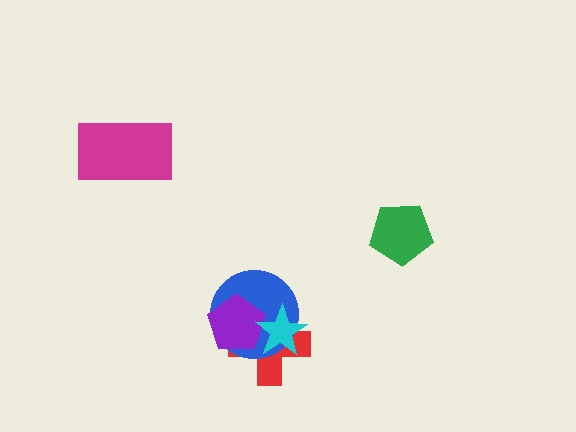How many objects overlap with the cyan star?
3 objects overlap with the cyan star.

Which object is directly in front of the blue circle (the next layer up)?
The purple pentagon is directly in front of the blue circle.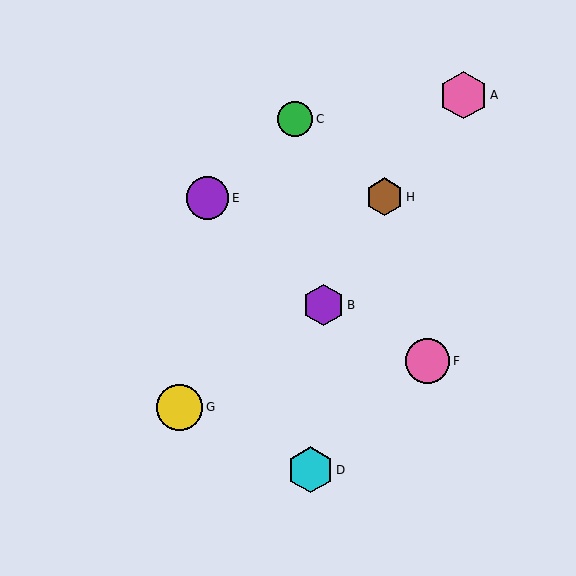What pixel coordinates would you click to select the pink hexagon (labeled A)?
Click at (464, 95) to select the pink hexagon A.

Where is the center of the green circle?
The center of the green circle is at (295, 119).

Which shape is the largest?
The pink hexagon (labeled A) is the largest.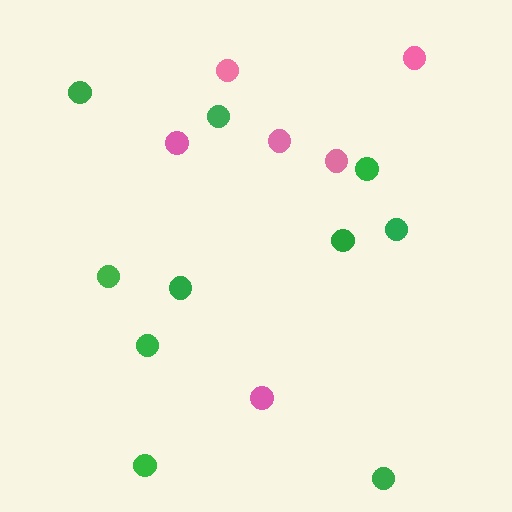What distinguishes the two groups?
There are 2 groups: one group of green circles (10) and one group of pink circles (6).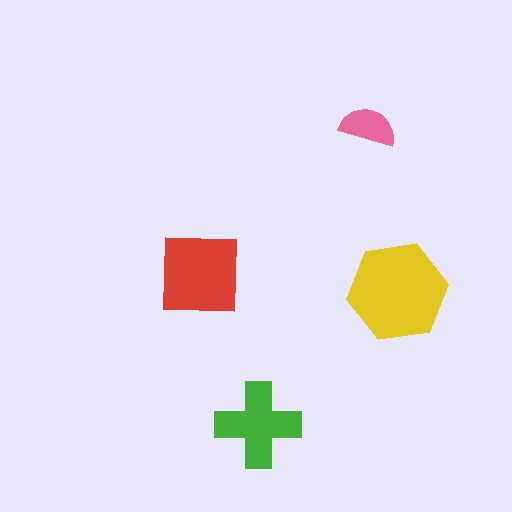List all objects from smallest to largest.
The pink semicircle, the green cross, the red square, the yellow hexagon.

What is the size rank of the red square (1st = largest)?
2nd.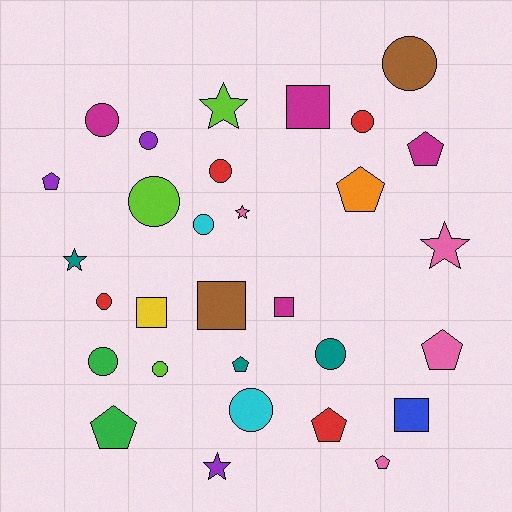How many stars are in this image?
There are 5 stars.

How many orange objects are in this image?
There is 1 orange object.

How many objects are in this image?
There are 30 objects.